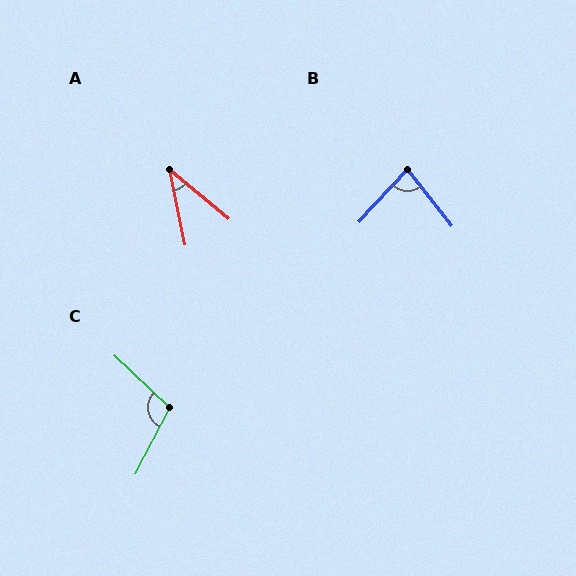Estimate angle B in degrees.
Approximately 81 degrees.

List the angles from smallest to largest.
A (39°), B (81°), C (106°).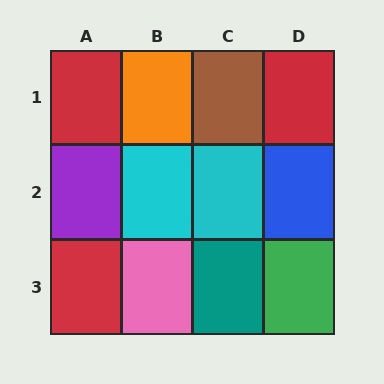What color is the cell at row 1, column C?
Brown.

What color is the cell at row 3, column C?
Teal.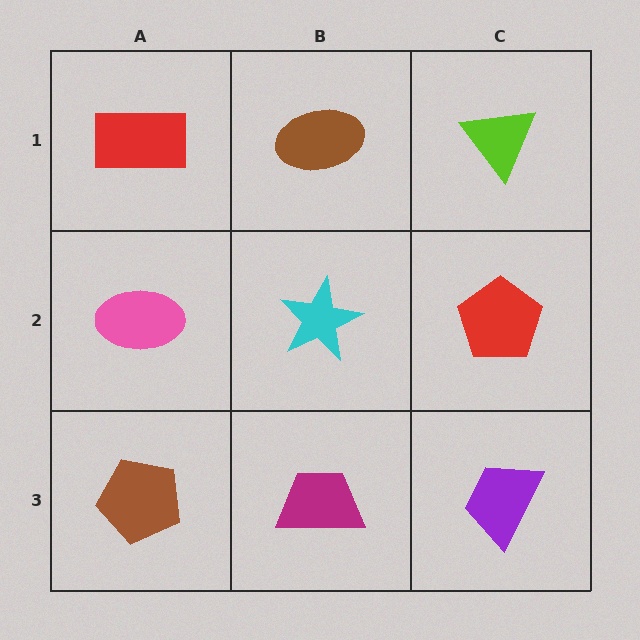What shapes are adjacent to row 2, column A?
A red rectangle (row 1, column A), a brown pentagon (row 3, column A), a cyan star (row 2, column B).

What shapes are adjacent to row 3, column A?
A pink ellipse (row 2, column A), a magenta trapezoid (row 3, column B).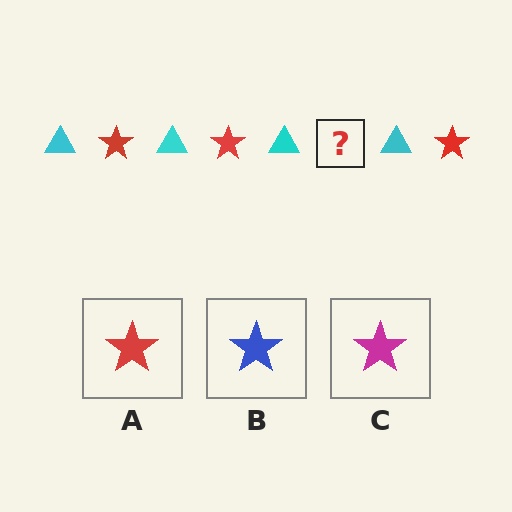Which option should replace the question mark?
Option A.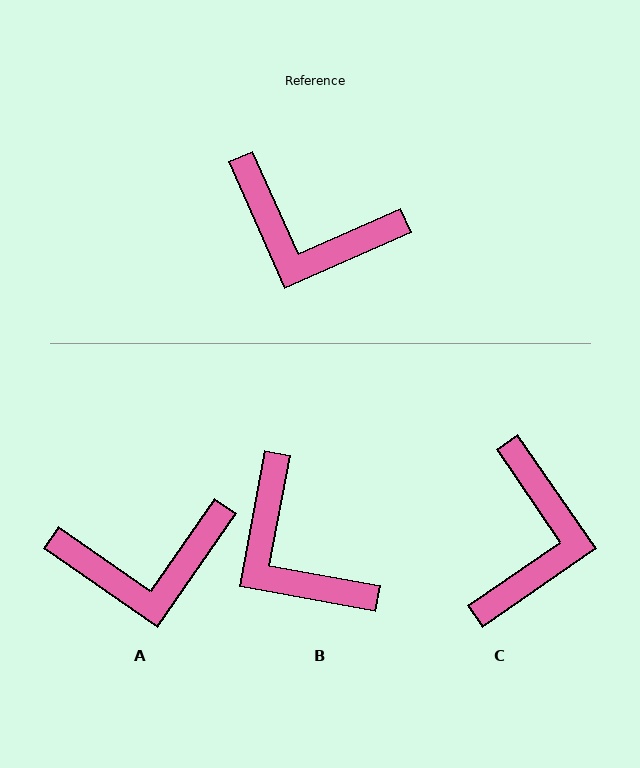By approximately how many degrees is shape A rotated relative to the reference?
Approximately 31 degrees counter-clockwise.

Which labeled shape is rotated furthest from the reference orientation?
C, about 101 degrees away.